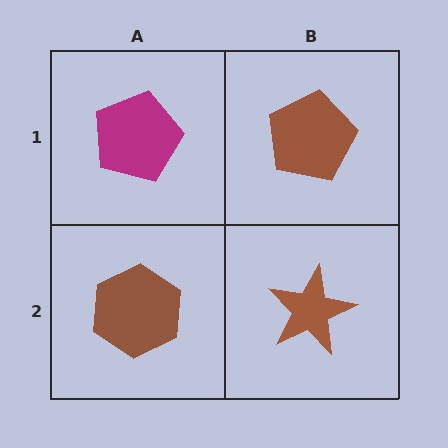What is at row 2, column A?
A brown hexagon.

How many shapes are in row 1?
2 shapes.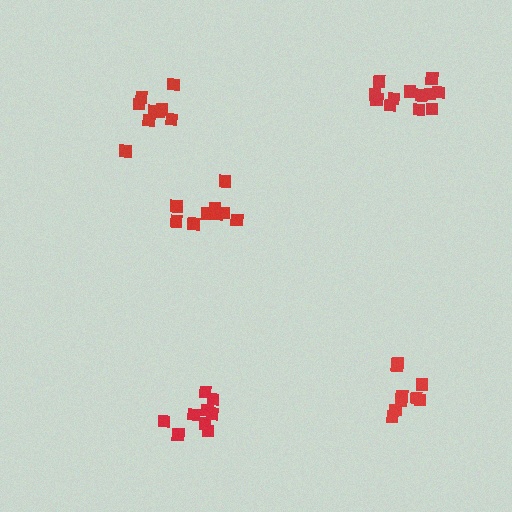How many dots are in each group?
Group 1: 9 dots, Group 2: 9 dots, Group 3: 12 dots, Group 4: 10 dots, Group 5: 9 dots (49 total).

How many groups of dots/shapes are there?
There are 5 groups.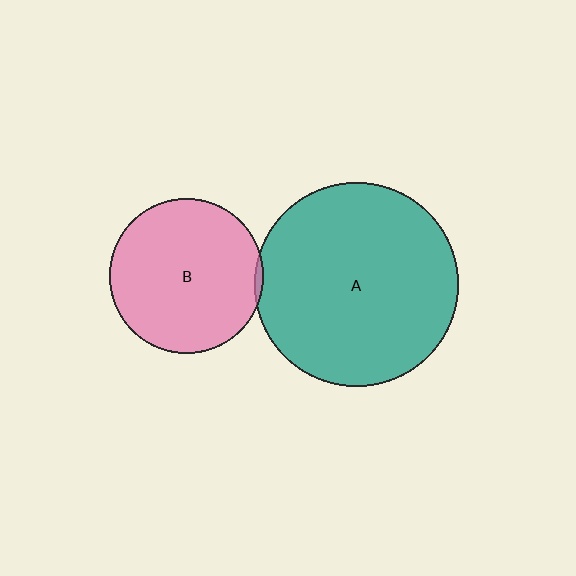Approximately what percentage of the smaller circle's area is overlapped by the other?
Approximately 5%.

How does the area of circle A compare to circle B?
Approximately 1.8 times.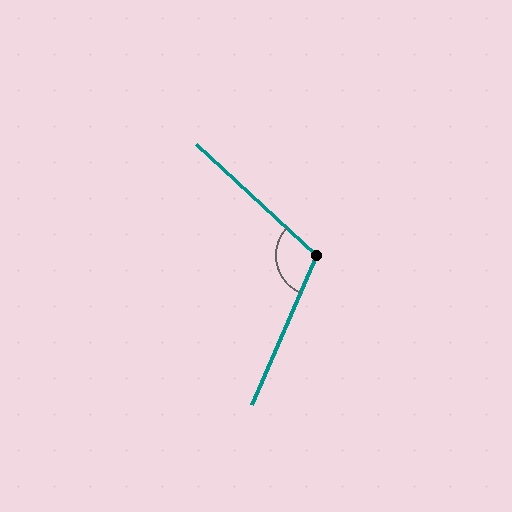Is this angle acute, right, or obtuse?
It is obtuse.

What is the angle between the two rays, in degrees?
Approximately 109 degrees.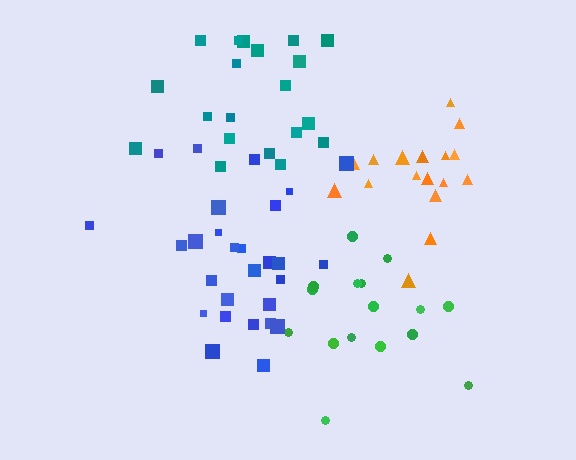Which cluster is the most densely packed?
Blue.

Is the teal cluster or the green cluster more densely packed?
Green.